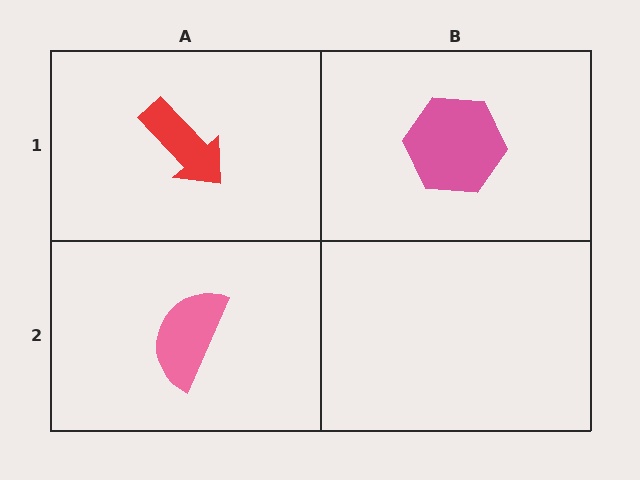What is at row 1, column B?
A pink hexagon.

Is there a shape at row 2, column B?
No, that cell is empty.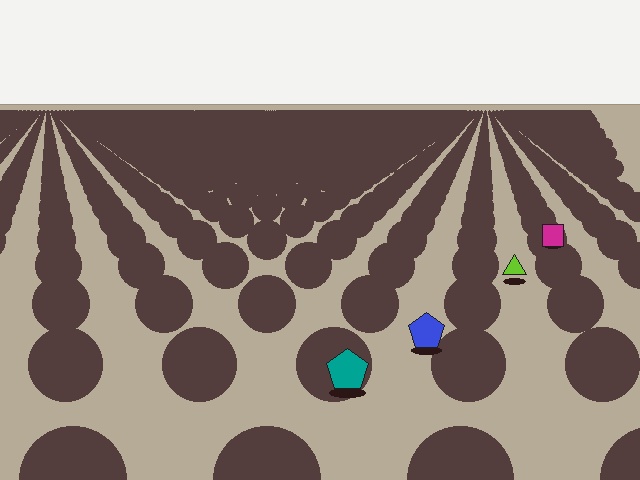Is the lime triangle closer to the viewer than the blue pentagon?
No. The blue pentagon is closer — you can tell from the texture gradient: the ground texture is coarser near it.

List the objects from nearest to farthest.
From nearest to farthest: the teal pentagon, the blue pentagon, the lime triangle, the magenta square.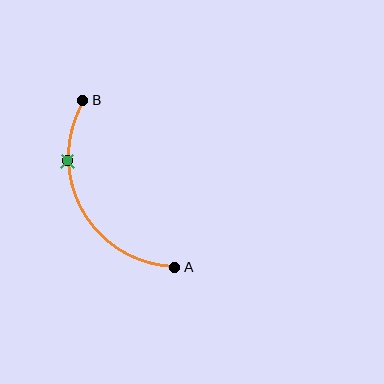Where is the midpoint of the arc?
The arc midpoint is the point on the curve farthest from the straight line joining A and B. It sits to the left of that line.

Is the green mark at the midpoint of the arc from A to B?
No. The green mark lies on the arc but is closer to endpoint B. The arc midpoint would be at the point on the curve equidistant along the arc from both A and B.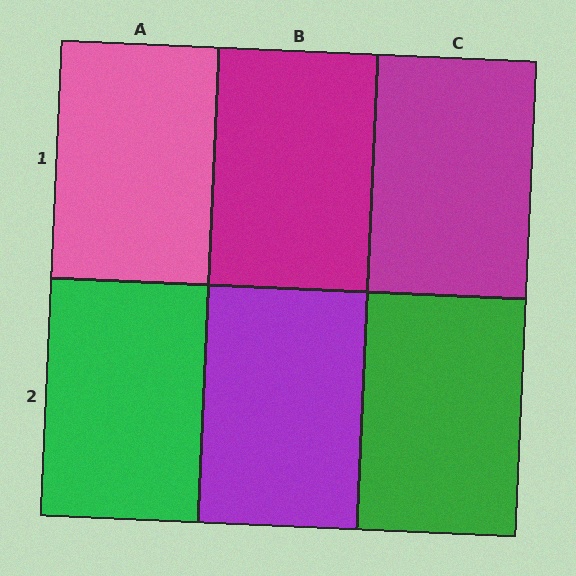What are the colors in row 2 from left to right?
Green, purple, green.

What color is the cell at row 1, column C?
Magenta.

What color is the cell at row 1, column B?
Magenta.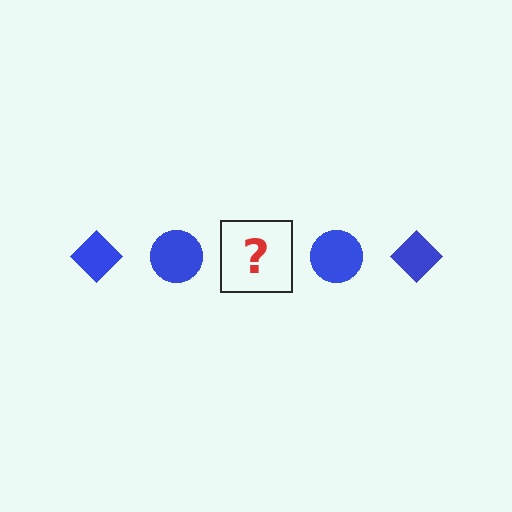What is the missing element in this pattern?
The missing element is a blue diamond.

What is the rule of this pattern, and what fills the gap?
The rule is that the pattern cycles through diamond, circle shapes in blue. The gap should be filled with a blue diamond.